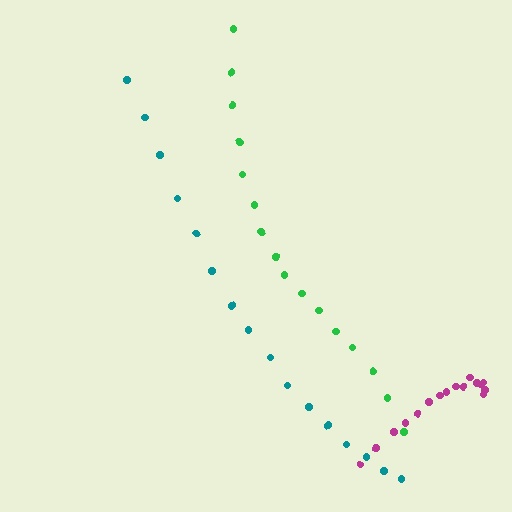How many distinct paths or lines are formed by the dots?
There are 3 distinct paths.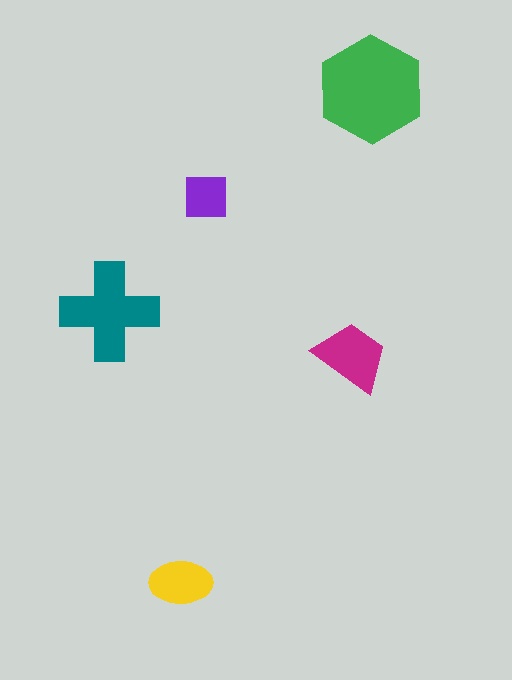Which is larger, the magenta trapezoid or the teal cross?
The teal cross.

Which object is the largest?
The green hexagon.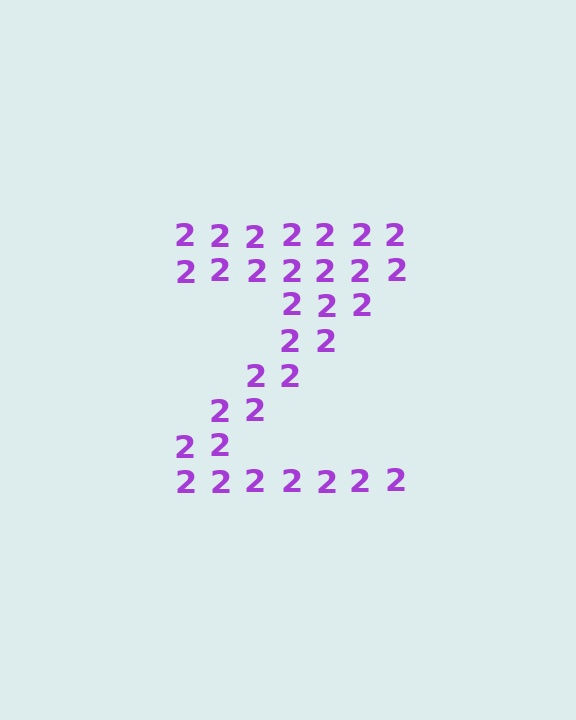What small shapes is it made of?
It is made of small digit 2's.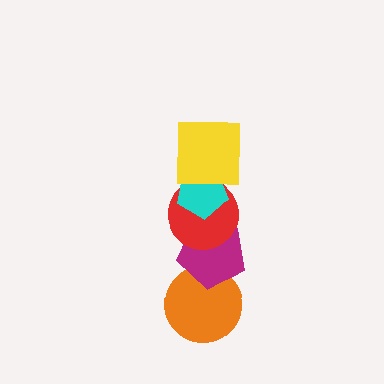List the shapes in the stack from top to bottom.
From top to bottom: the yellow square, the cyan pentagon, the red circle, the magenta pentagon, the orange circle.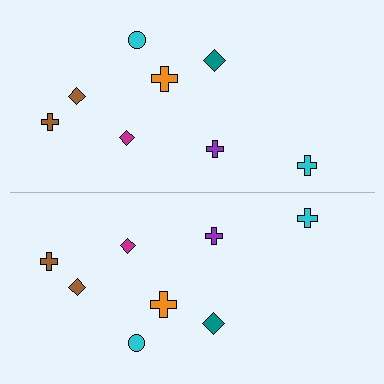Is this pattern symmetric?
Yes, this pattern has bilateral (reflection) symmetry.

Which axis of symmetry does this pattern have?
The pattern has a horizontal axis of symmetry running through the center of the image.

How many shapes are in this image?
There are 16 shapes in this image.